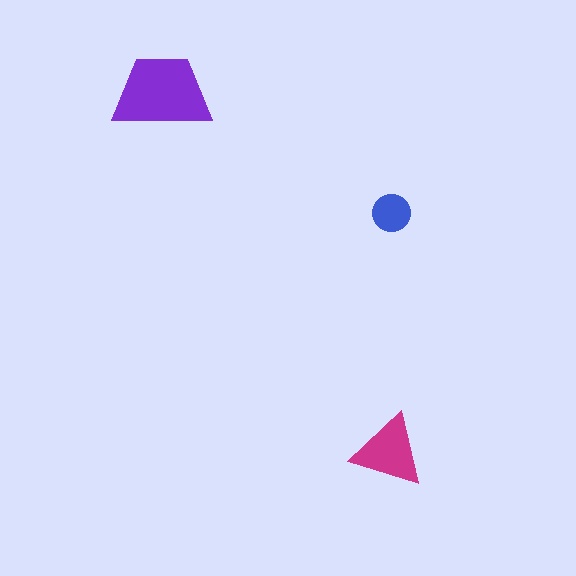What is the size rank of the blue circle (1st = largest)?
3rd.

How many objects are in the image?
There are 3 objects in the image.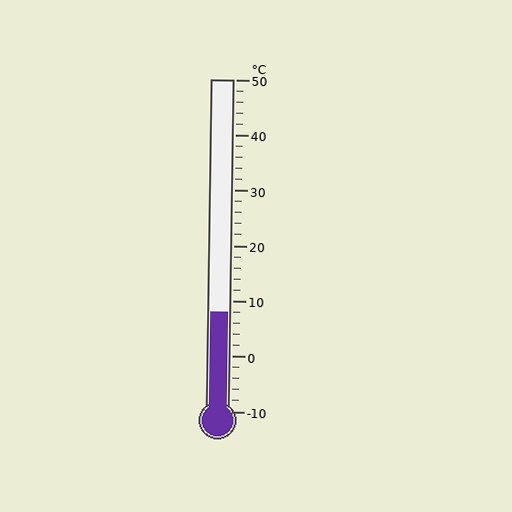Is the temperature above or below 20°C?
The temperature is below 20°C.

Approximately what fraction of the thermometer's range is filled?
The thermometer is filled to approximately 30% of its range.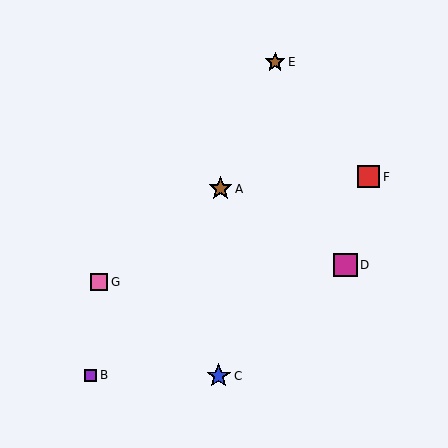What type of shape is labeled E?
Shape E is a brown star.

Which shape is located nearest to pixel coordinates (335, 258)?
The magenta square (labeled D) at (346, 265) is nearest to that location.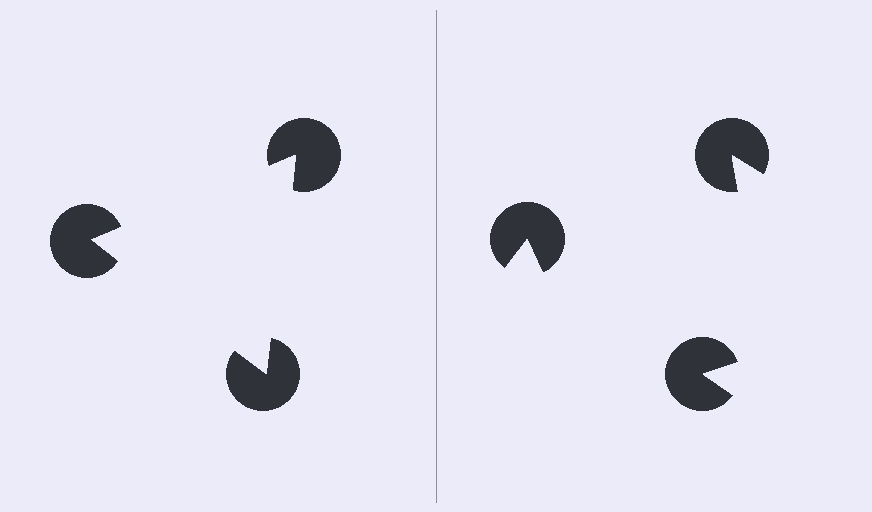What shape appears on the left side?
An illusory triangle.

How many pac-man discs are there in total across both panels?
6 — 3 on each side.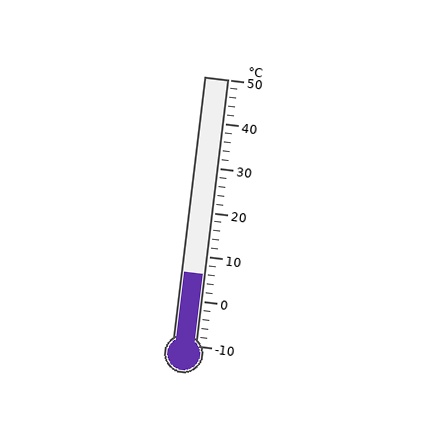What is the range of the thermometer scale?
The thermometer scale ranges from -10°C to 50°C.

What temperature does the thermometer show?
The thermometer shows approximately 6°C.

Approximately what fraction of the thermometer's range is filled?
The thermometer is filled to approximately 25% of its range.